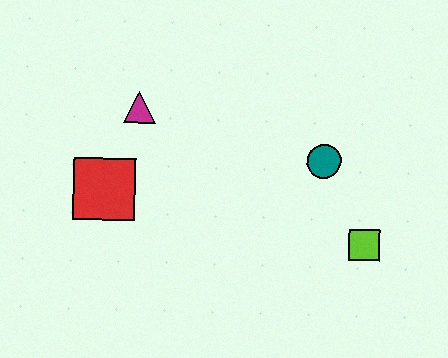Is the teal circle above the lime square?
Yes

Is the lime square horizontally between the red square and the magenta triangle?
No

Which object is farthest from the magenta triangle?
The lime square is farthest from the magenta triangle.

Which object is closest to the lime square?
The teal circle is closest to the lime square.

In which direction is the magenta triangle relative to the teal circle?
The magenta triangle is to the left of the teal circle.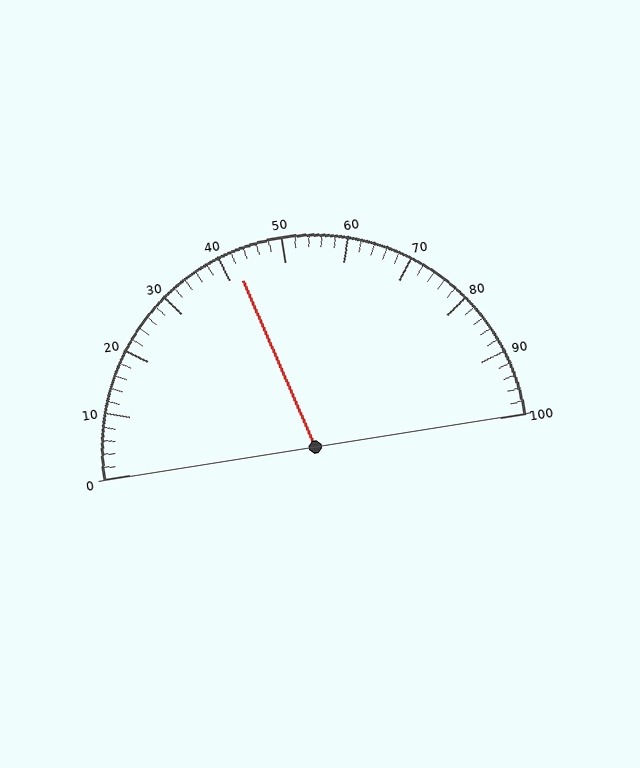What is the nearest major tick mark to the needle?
The nearest major tick mark is 40.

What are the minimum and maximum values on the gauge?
The gauge ranges from 0 to 100.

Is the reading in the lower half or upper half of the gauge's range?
The reading is in the lower half of the range (0 to 100).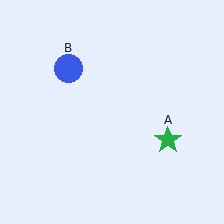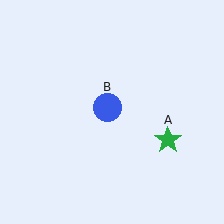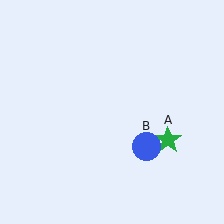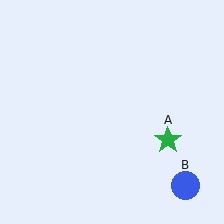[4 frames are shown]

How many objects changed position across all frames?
1 object changed position: blue circle (object B).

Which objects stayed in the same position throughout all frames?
Green star (object A) remained stationary.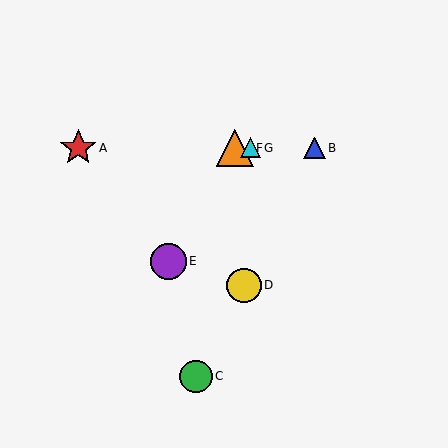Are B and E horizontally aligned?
No, B is at y≈148 and E is at y≈261.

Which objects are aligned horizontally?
Objects A, B, F, G are aligned horizontally.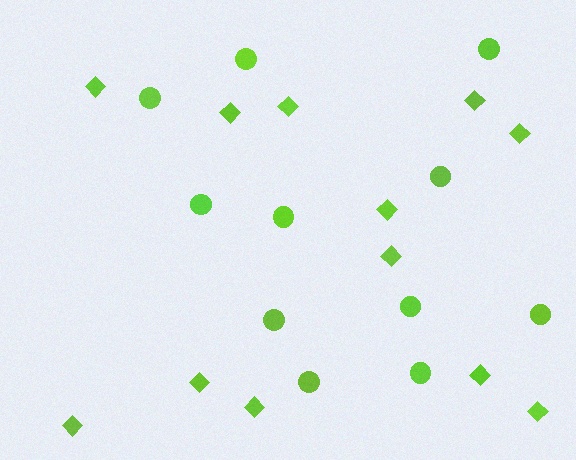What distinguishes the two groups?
There are 2 groups: one group of diamonds (12) and one group of circles (11).